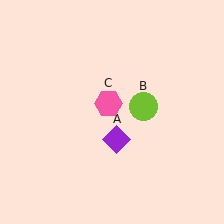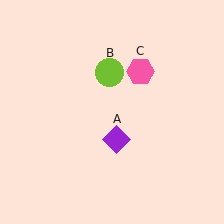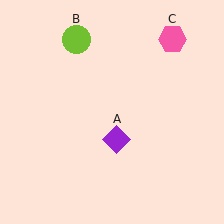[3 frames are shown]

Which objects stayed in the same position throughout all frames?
Purple diamond (object A) remained stationary.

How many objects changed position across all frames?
2 objects changed position: lime circle (object B), pink hexagon (object C).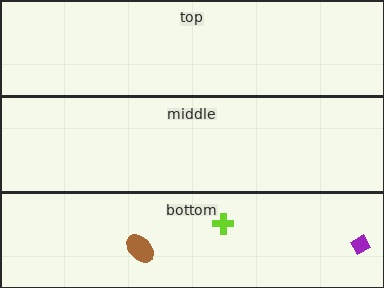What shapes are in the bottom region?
The purple diamond, the lime cross, the brown ellipse.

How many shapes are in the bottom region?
3.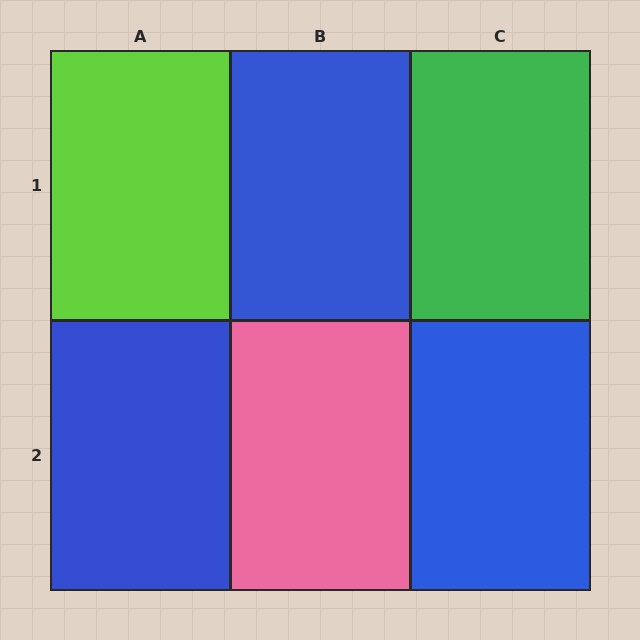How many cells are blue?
3 cells are blue.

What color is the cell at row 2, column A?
Blue.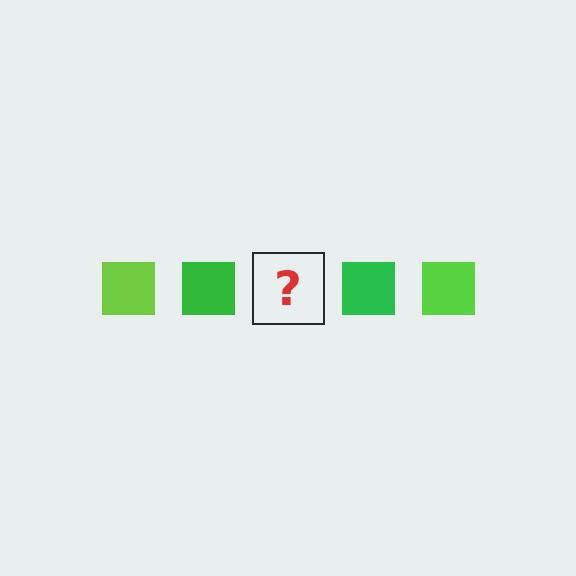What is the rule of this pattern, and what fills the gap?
The rule is that the pattern cycles through lime, green squares. The gap should be filled with a lime square.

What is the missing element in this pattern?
The missing element is a lime square.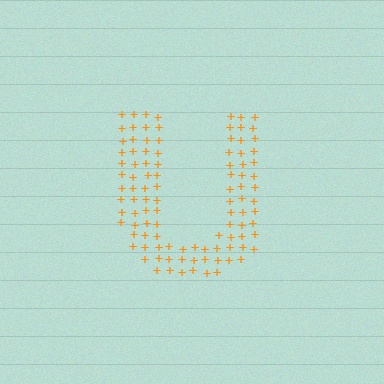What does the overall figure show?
The overall figure shows the letter U.